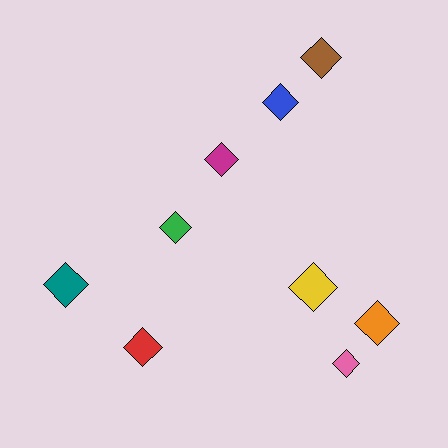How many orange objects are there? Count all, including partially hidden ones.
There is 1 orange object.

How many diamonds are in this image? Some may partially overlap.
There are 9 diamonds.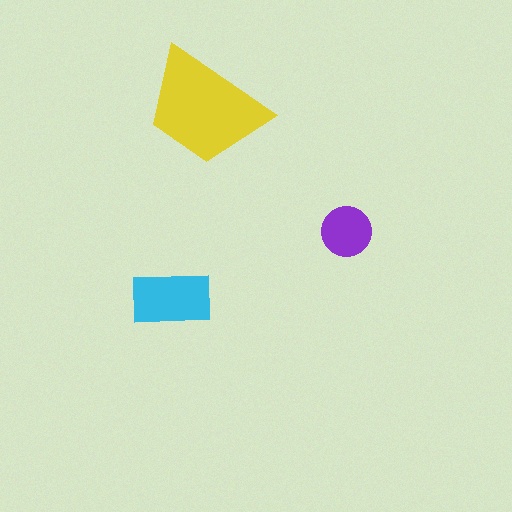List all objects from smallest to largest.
The purple circle, the cyan rectangle, the yellow trapezoid.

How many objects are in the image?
There are 3 objects in the image.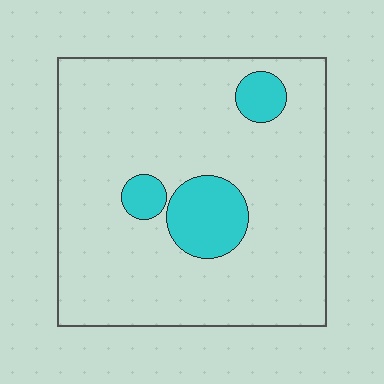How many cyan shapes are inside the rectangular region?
3.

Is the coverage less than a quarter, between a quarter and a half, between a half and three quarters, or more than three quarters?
Less than a quarter.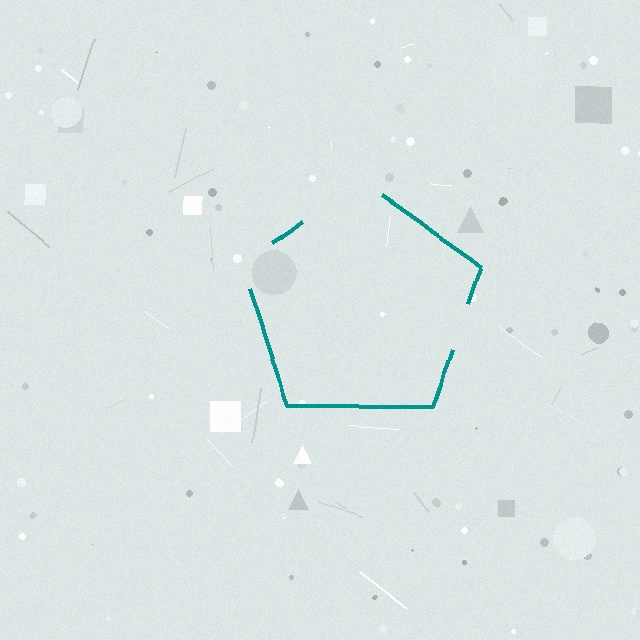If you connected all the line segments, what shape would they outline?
They would outline a pentagon.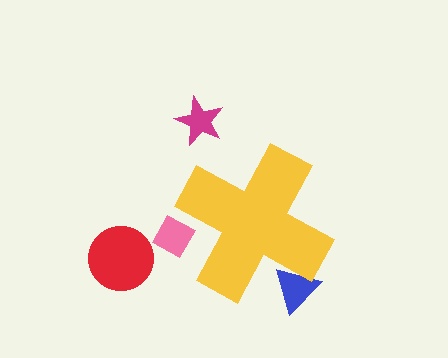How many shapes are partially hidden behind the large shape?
2 shapes are partially hidden.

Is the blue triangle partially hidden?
Yes, the blue triangle is partially hidden behind the yellow cross.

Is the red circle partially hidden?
No, the red circle is fully visible.